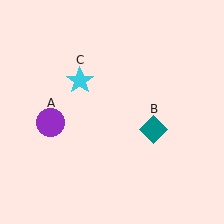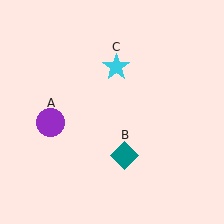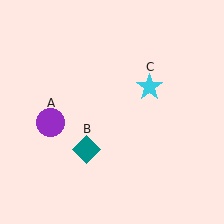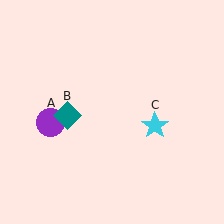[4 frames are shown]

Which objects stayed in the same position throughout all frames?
Purple circle (object A) remained stationary.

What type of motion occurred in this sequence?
The teal diamond (object B), cyan star (object C) rotated clockwise around the center of the scene.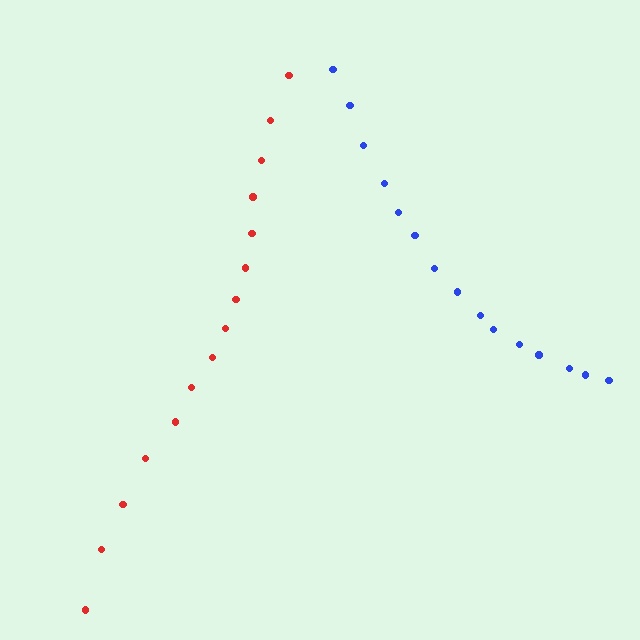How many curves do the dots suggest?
There are 2 distinct paths.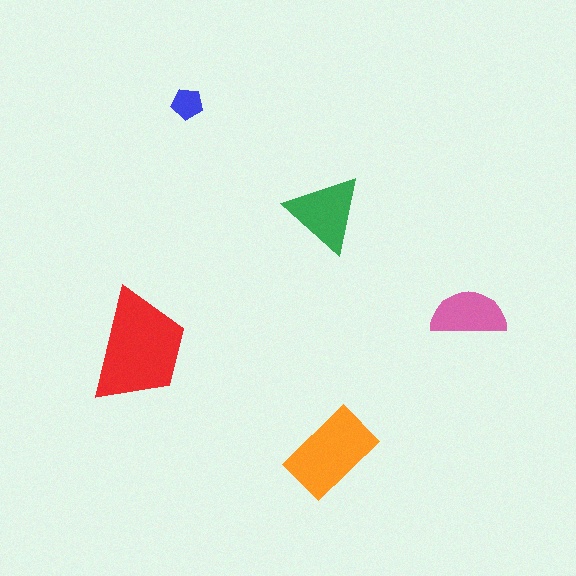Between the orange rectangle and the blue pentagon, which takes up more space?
The orange rectangle.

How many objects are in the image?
There are 5 objects in the image.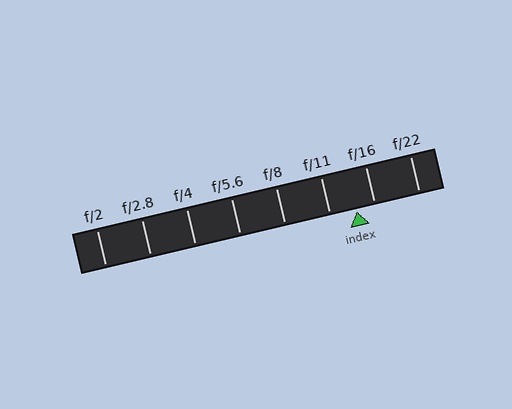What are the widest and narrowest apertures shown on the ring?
The widest aperture shown is f/2 and the narrowest is f/22.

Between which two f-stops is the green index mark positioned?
The index mark is between f/11 and f/16.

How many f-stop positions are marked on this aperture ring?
There are 8 f-stop positions marked.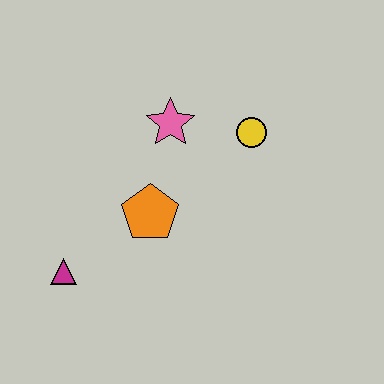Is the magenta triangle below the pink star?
Yes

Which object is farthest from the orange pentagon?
The yellow circle is farthest from the orange pentagon.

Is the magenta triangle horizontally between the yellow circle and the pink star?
No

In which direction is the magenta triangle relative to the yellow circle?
The magenta triangle is to the left of the yellow circle.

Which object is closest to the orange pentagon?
The pink star is closest to the orange pentagon.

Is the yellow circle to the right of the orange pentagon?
Yes